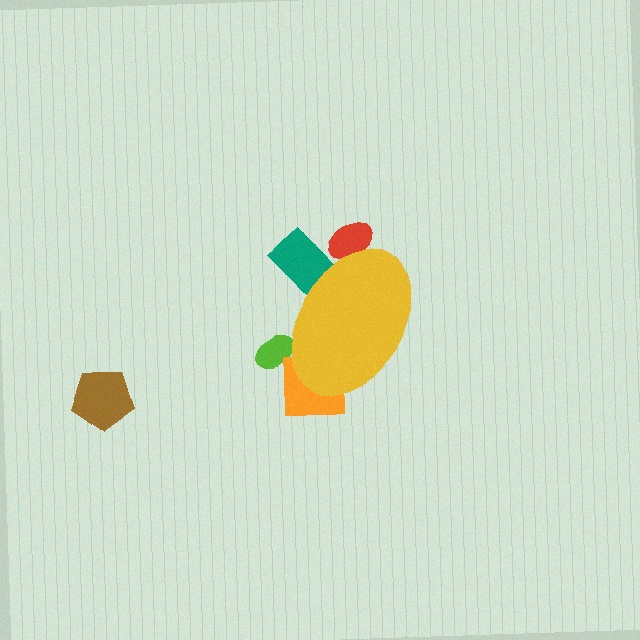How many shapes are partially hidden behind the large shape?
4 shapes are partially hidden.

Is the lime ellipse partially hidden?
Yes, the lime ellipse is partially hidden behind the yellow ellipse.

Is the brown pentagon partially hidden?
No, the brown pentagon is fully visible.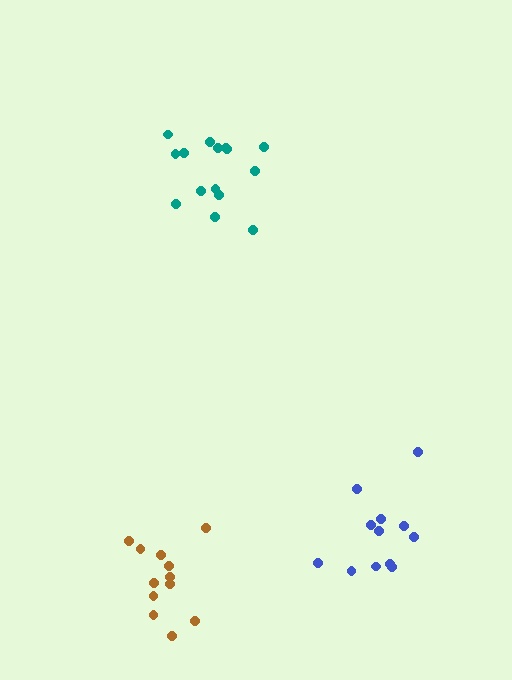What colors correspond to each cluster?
The clusters are colored: teal, blue, brown.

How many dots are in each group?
Group 1: 15 dots, Group 2: 12 dots, Group 3: 12 dots (39 total).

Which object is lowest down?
The brown cluster is bottommost.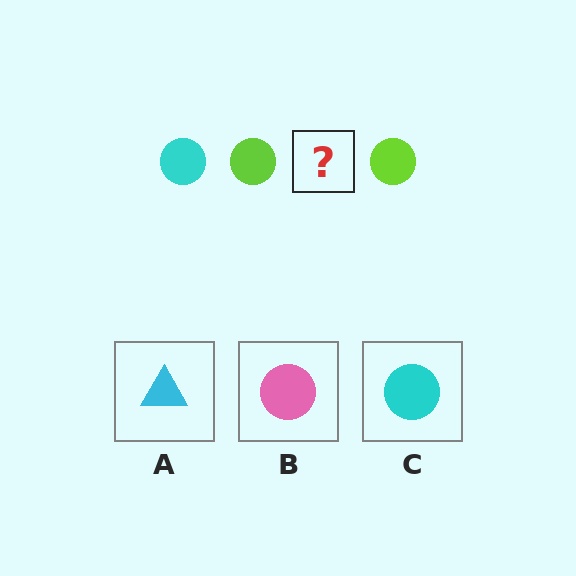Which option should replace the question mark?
Option C.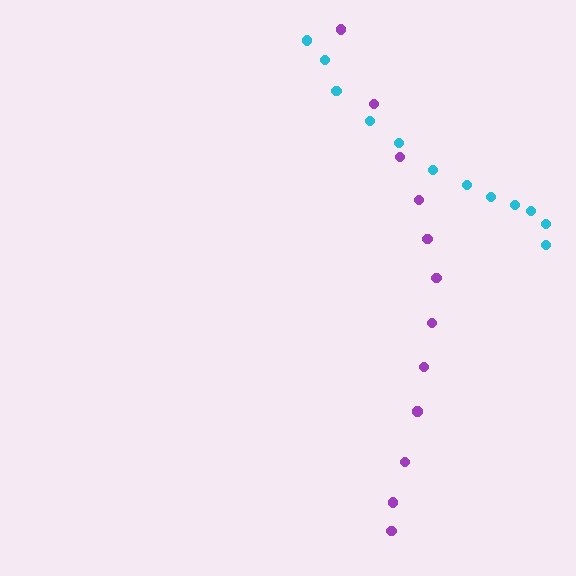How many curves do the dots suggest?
There are 2 distinct paths.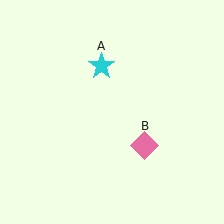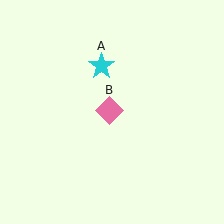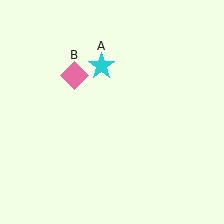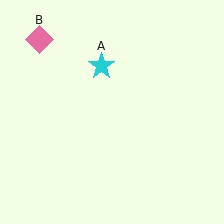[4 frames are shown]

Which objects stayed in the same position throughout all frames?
Cyan star (object A) remained stationary.